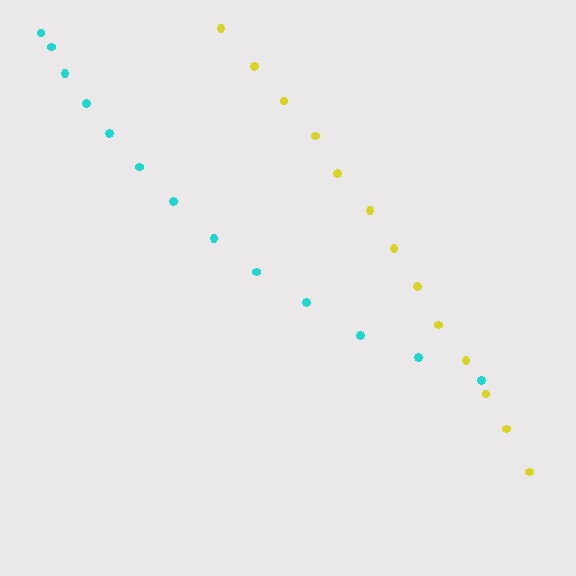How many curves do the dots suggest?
There are 2 distinct paths.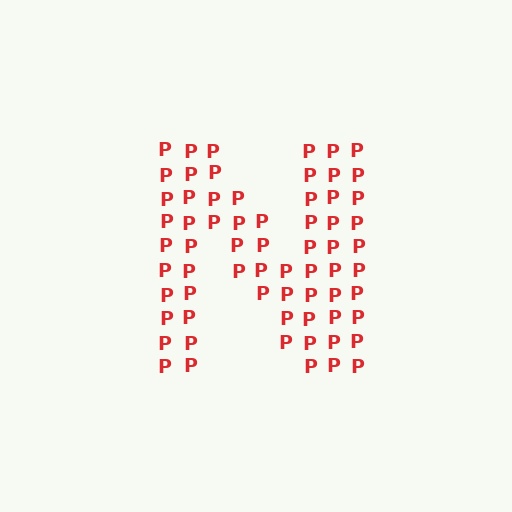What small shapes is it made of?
It is made of small letter P's.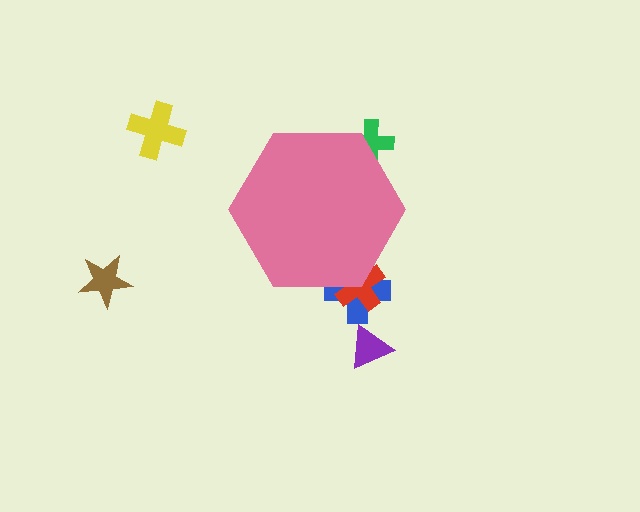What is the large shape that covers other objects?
A pink hexagon.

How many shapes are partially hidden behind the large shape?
3 shapes are partially hidden.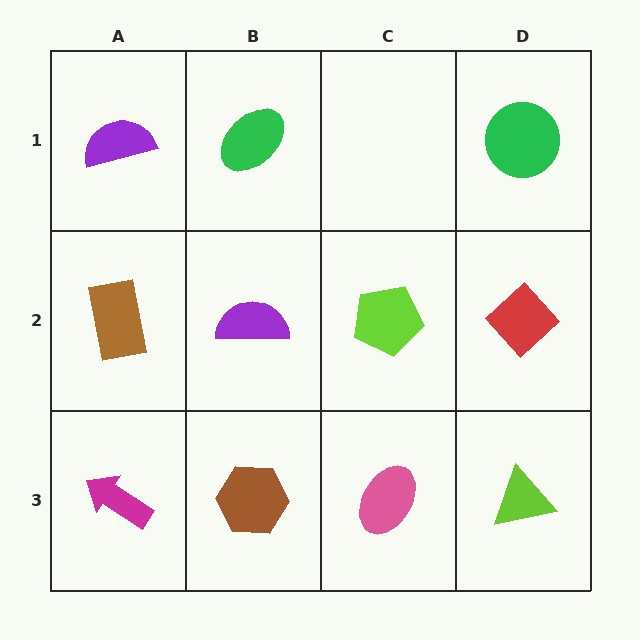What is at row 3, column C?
A pink ellipse.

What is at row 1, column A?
A purple semicircle.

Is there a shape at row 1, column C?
No, that cell is empty.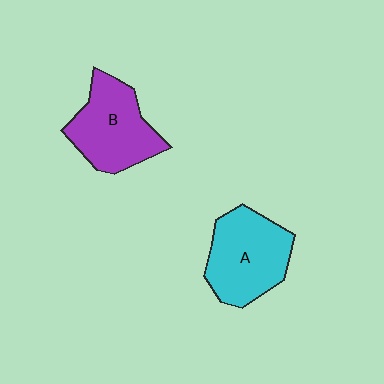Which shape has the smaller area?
Shape B (purple).